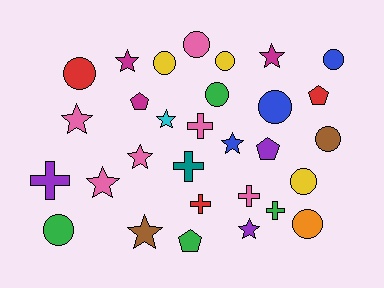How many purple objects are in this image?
There are 3 purple objects.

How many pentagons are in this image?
There are 4 pentagons.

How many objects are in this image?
There are 30 objects.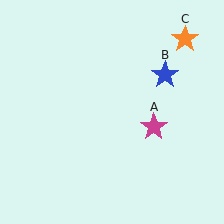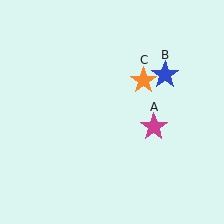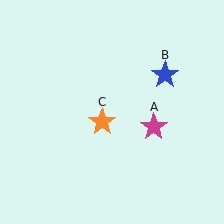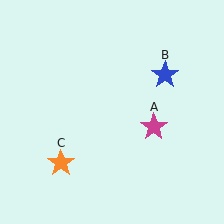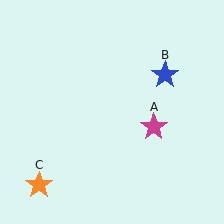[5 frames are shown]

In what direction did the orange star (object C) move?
The orange star (object C) moved down and to the left.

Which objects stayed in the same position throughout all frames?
Magenta star (object A) and blue star (object B) remained stationary.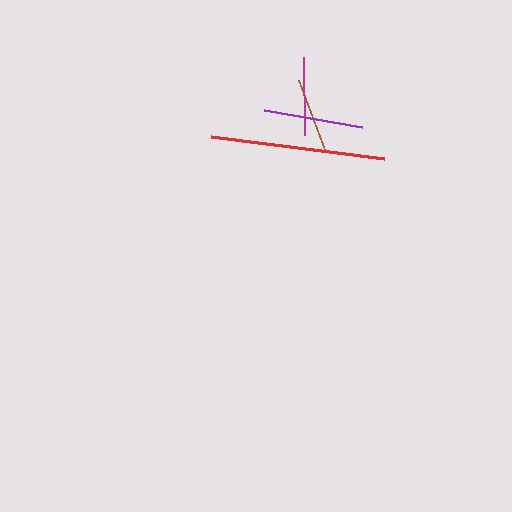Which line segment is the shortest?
The brown line is the shortest at approximately 77 pixels.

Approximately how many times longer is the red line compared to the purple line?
The red line is approximately 1.7 times the length of the purple line.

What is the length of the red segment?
The red segment is approximately 174 pixels long.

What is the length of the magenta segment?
The magenta segment is approximately 78 pixels long.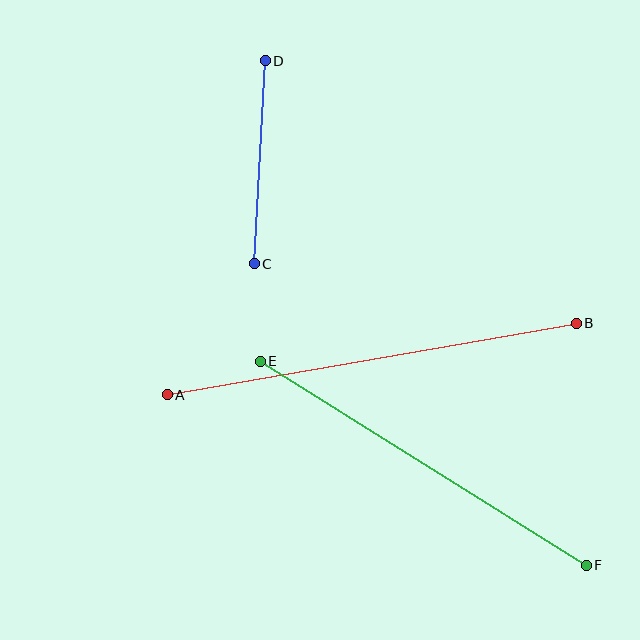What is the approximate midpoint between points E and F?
The midpoint is at approximately (423, 463) pixels.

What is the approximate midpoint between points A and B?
The midpoint is at approximately (372, 359) pixels.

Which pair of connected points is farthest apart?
Points A and B are farthest apart.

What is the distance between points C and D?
The distance is approximately 203 pixels.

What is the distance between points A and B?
The distance is approximately 415 pixels.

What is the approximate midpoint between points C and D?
The midpoint is at approximately (260, 162) pixels.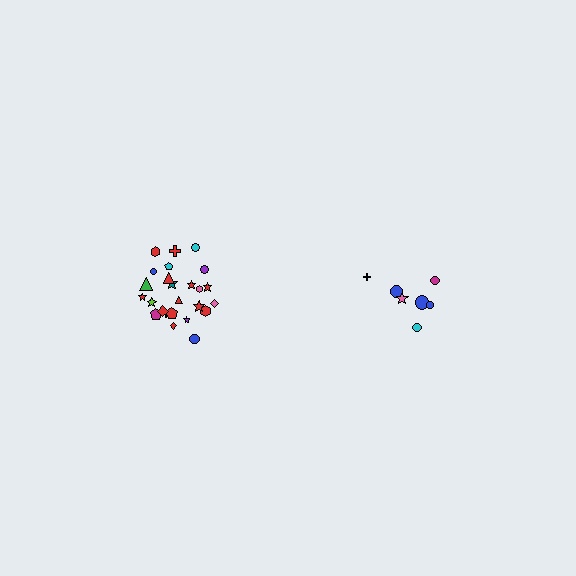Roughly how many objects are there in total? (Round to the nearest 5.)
Roughly 30 objects in total.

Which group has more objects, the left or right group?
The left group.